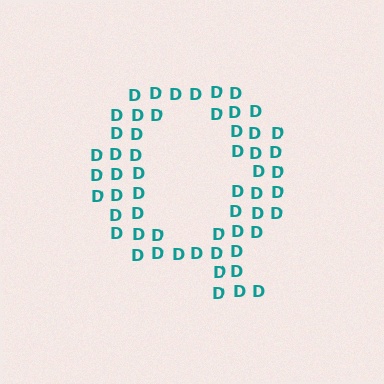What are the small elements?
The small elements are letter D's.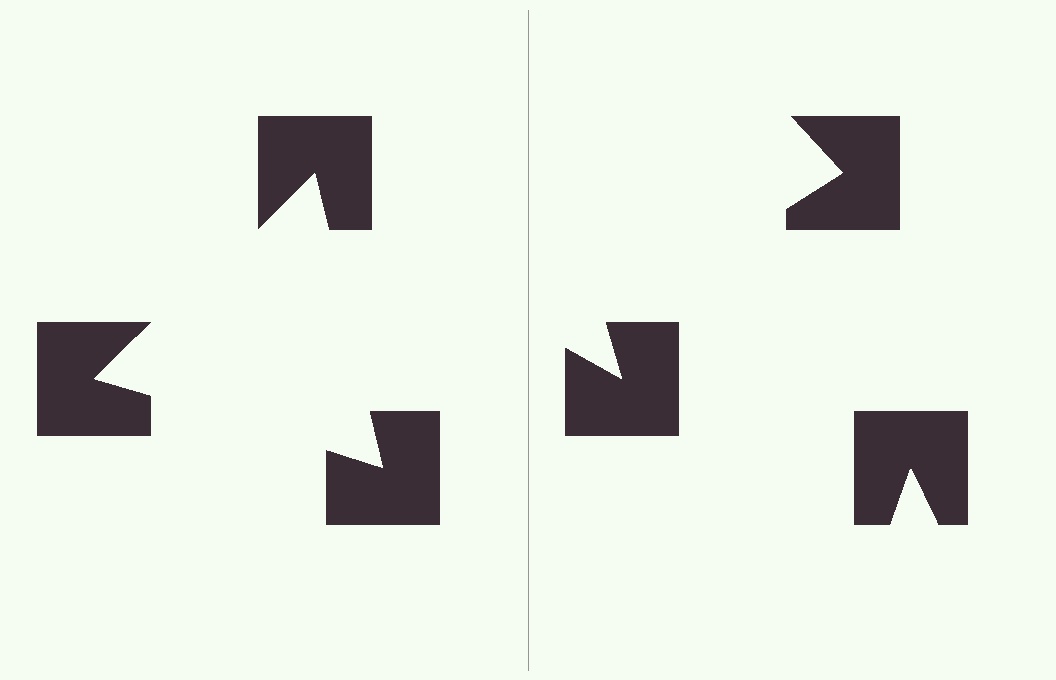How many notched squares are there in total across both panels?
6 — 3 on each side.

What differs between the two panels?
The notched squares are positioned identically on both sides; only the wedge orientations differ. On the left they align to a triangle; on the right they are misaligned.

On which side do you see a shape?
An illusory triangle appears on the left side. On the right side the wedge cuts are rotated, so no coherent shape forms.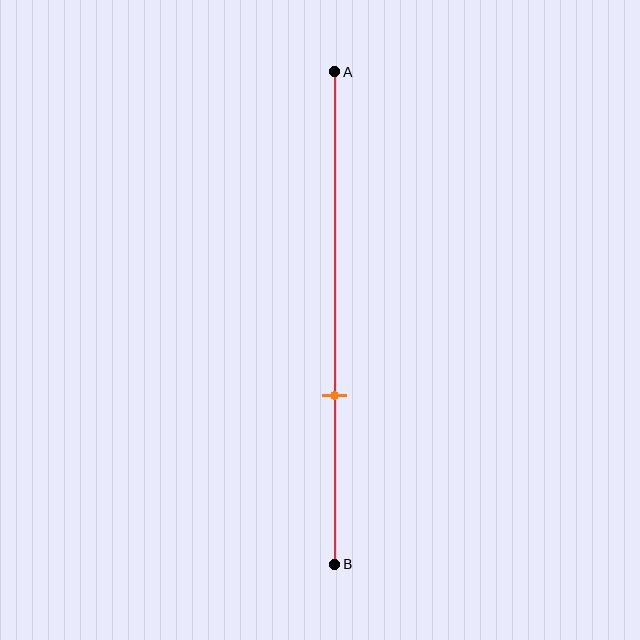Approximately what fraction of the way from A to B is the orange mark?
The orange mark is approximately 65% of the way from A to B.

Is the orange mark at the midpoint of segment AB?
No, the mark is at about 65% from A, not at the 50% midpoint.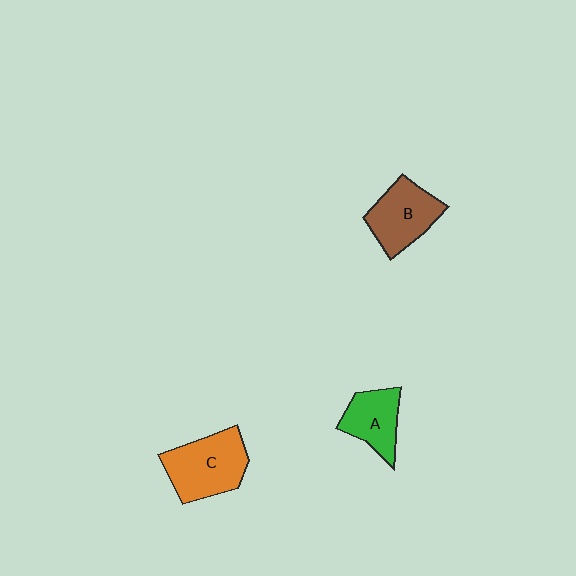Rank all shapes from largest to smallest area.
From largest to smallest: C (orange), B (brown), A (green).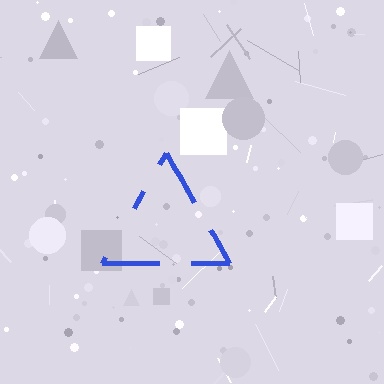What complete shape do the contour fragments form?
The contour fragments form a triangle.